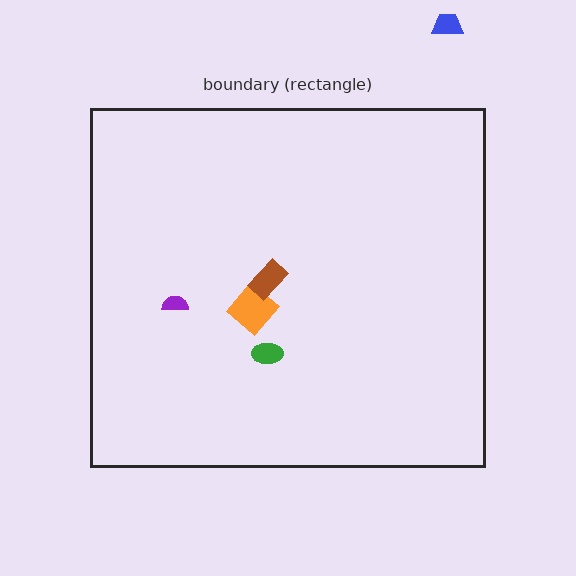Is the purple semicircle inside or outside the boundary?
Inside.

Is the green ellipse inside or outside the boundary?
Inside.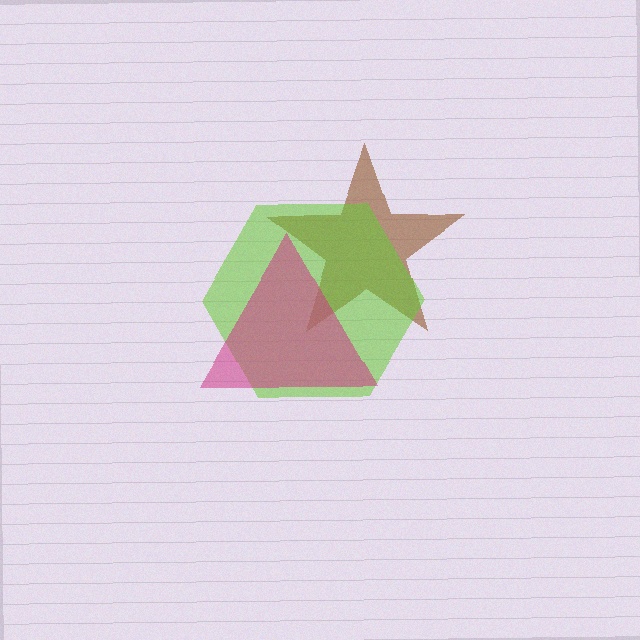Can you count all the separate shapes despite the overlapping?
Yes, there are 3 separate shapes.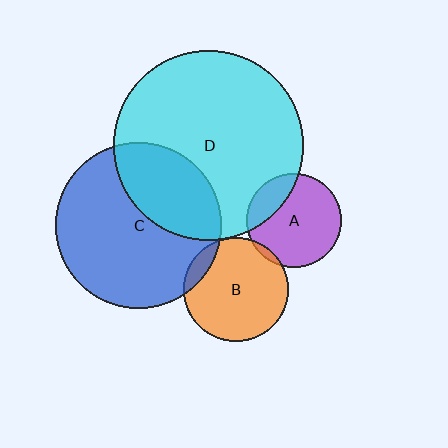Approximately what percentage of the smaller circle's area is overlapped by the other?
Approximately 10%.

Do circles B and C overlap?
Yes.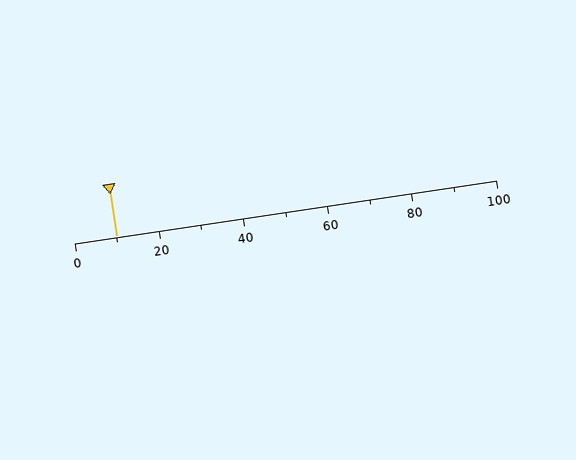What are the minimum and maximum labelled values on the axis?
The axis runs from 0 to 100.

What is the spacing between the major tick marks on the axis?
The major ticks are spaced 20 apart.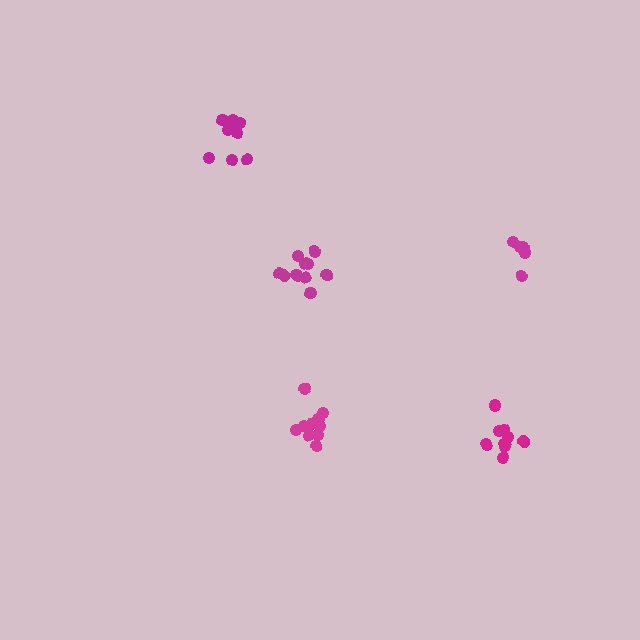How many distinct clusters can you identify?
There are 5 distinct clusters.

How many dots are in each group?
Group 1: 9 dots, Group 2: 9 dots, Group 3: 5 dots, Group 4: 11 dots, Group 5: 11 dots (45 total).